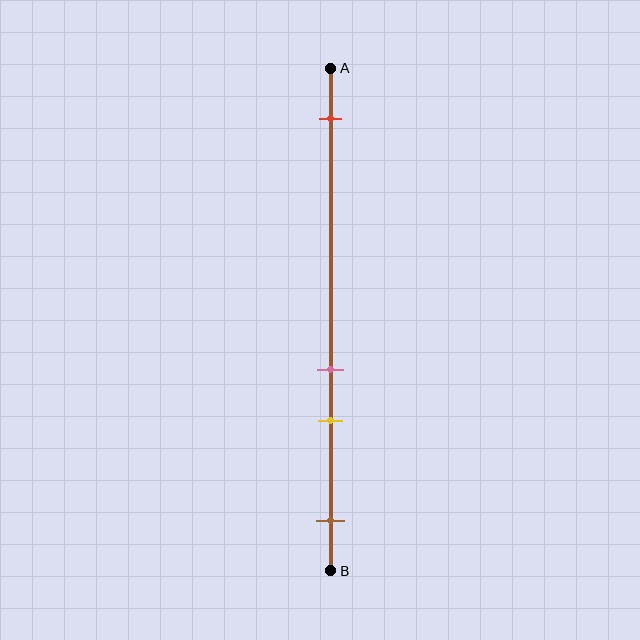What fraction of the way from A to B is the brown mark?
The brown mark is approximately 90% (0.9) of the way from A to B.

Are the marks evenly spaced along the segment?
No, the marks are not evenly spaced.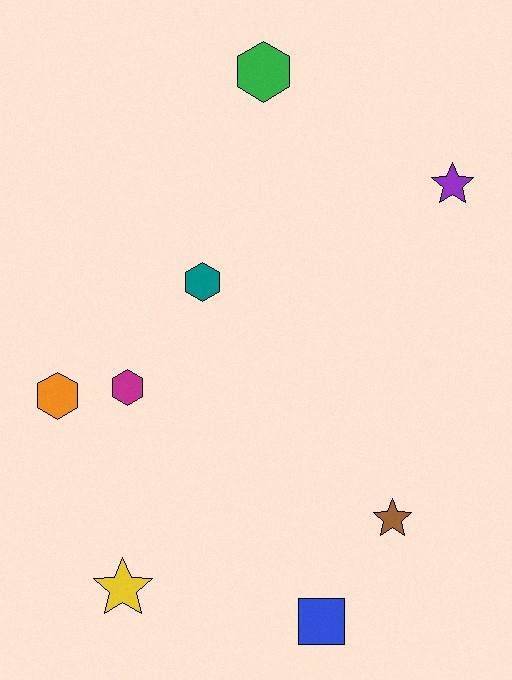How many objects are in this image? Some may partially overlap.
There are 8 objects.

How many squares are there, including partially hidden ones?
There is 1 square.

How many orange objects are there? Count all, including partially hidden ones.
There is 1 orange object.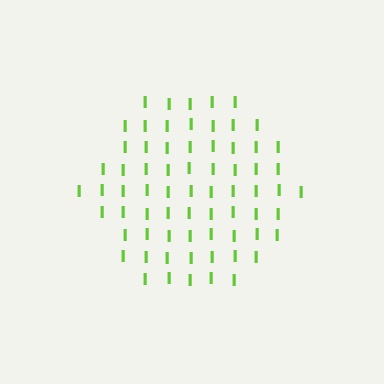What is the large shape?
The large shape is a hexagon.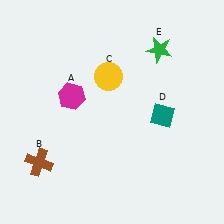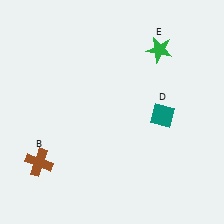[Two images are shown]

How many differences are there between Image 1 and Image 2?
There are 2 differences between the two images.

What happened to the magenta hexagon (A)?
The magenta hexagon (A) was removed in Image 2. It was in the top-left area of Image 1.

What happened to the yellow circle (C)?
The yellow circle (C) was removed in Image 2. It was in the top-left area of Image 1.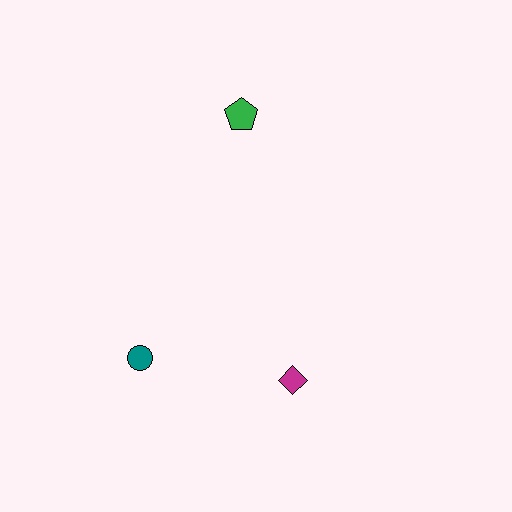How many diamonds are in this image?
There is 1 diamond.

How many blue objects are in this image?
There are no blue objects.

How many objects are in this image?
There are 3 objects.